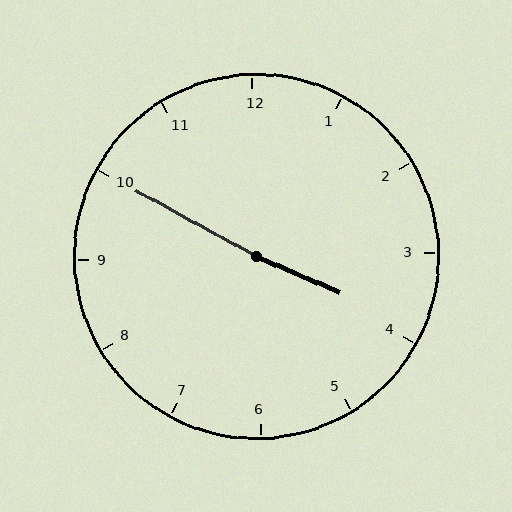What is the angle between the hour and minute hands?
Approximately 175 degrees.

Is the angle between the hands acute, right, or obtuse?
It is obtuse.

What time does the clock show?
3:50.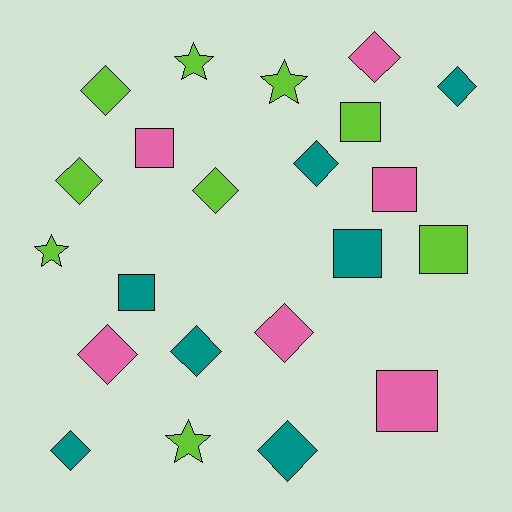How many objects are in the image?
There are 22 objects.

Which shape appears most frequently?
Diamond, with 11 objects.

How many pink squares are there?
There are 3 pink squares.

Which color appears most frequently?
Lime, with 9 objects.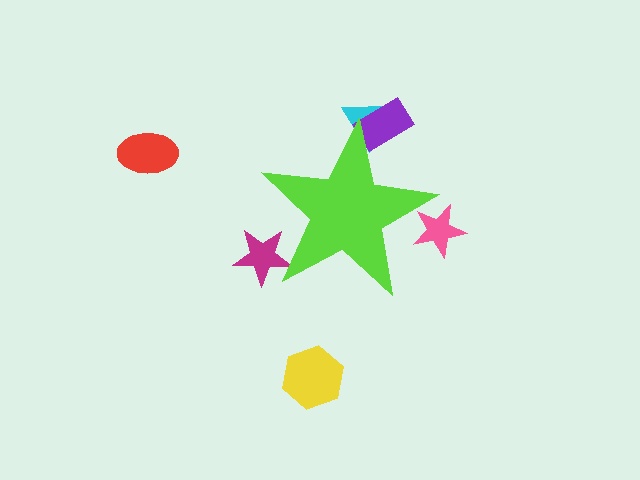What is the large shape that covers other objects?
A lime star.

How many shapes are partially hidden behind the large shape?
4 shapes are partially hidden.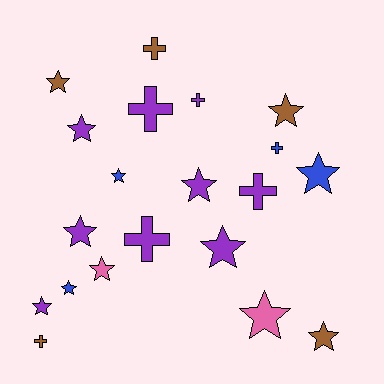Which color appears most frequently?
Purple, with 9 objects.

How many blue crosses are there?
There is 1 blue cross.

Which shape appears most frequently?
Star, with 13 objects.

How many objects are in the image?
There are 20 objects.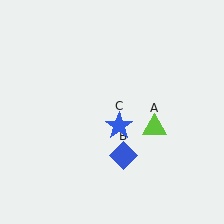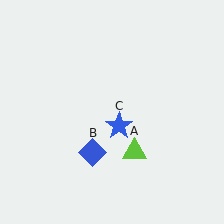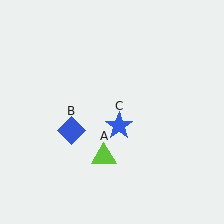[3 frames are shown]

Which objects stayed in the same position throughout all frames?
Blue star (object C) remained stationary.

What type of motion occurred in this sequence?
The lime triangle (object A), blue diamond (object B) rotated clockwise around the center of the scene.